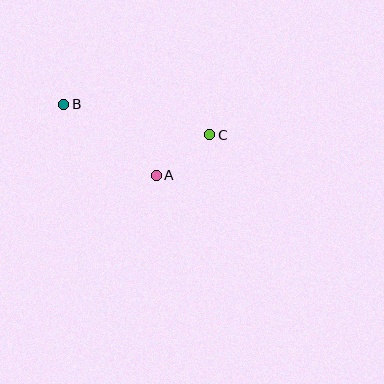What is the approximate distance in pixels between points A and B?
The distance between A and B is approximately 117 pixels.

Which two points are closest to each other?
Points A and C are closest to each other.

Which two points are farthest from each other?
Points B and C are farthest from each other.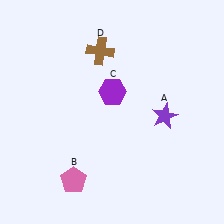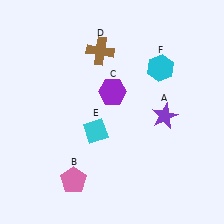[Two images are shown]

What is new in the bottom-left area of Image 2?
A cyan diamond (E) was added in the bottom-left area of Image 2.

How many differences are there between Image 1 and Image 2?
There are 2 differences between the two images.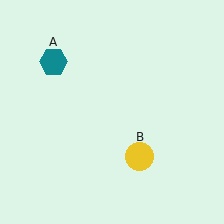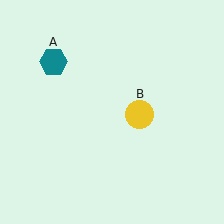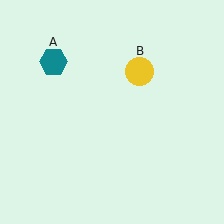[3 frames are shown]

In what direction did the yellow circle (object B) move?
The yellow circle (object B) moved up.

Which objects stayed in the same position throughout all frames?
Teal hexagon (object A) remained stationary.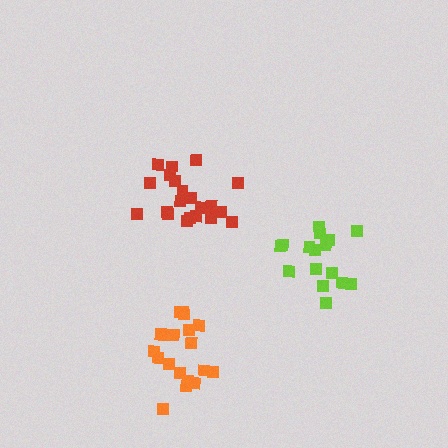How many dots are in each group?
Group 1: 21 dots, Group 2: 16 dots, Group 3: 21 dots (58 total).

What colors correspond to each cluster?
The clusters are colored: red, lime, orange.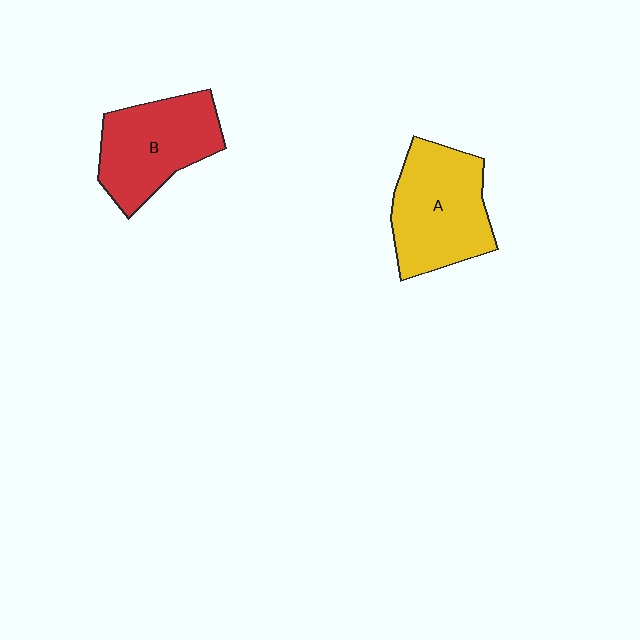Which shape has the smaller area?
Shape B (red).